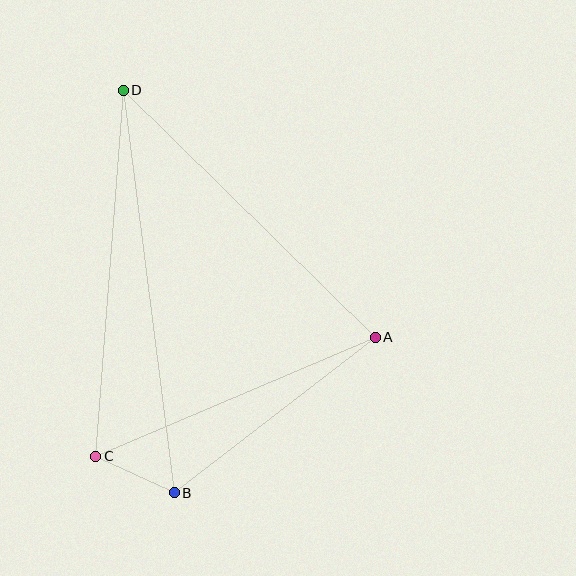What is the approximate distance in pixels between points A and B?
The distance between A and B is approximately 254 pixels.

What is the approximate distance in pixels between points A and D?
The distance between A and D is approximately 352 pixels.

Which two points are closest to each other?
Points B and C are closest to each other.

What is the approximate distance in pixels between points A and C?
The distance between A and C is approximately 304 pixels.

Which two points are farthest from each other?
Points B and D are farthest from each other.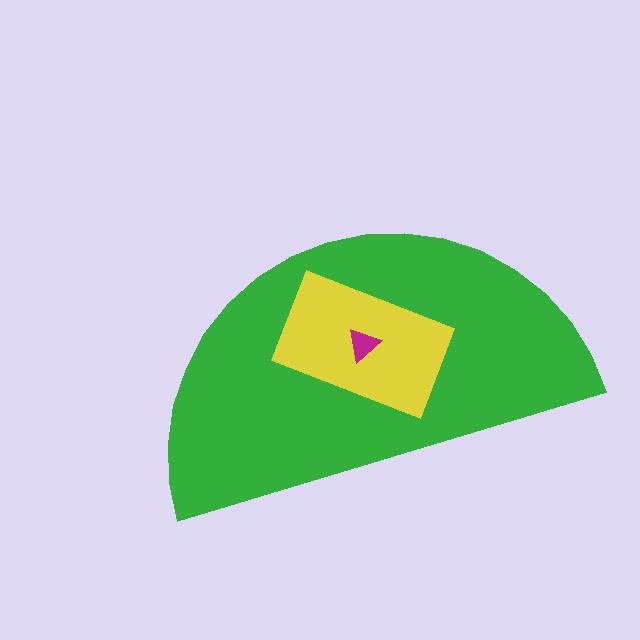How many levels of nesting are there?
3.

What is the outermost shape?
The green semicircle.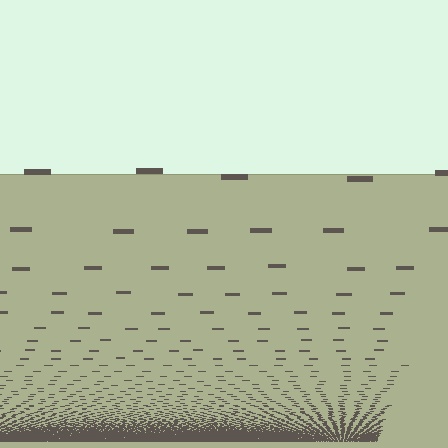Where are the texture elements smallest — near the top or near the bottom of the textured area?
Near the bottom.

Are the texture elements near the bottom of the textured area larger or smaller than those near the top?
Smaller. The gradient is inverted — elements near the bottom are smaller and denser.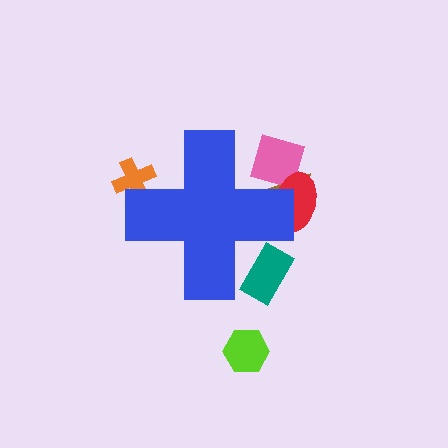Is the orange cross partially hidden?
Yes, the orange cross is partially hidden behind the blue cross.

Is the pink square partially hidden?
Yes, the pink square is partially hidden behind the blue cross.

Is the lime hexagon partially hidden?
No, the lime hexagon is fully visible.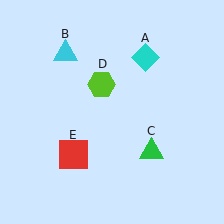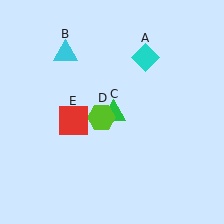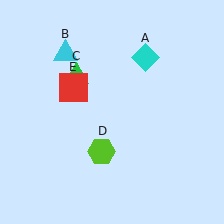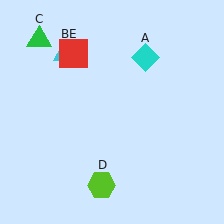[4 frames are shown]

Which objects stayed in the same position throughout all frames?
Cyan diamond (object A) and cyan triangle (object B) remained stationary.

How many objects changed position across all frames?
3 objects changed position: green triangle (object C), lime hexagon (object D), red square (object E).